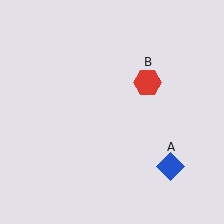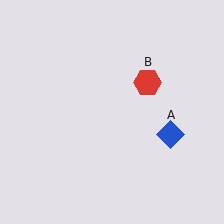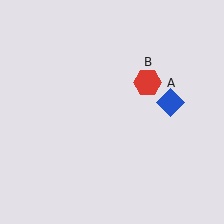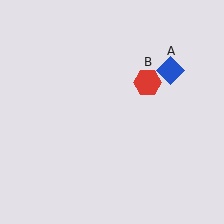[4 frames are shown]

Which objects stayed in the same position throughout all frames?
Red hexagon (object B) remained stationary.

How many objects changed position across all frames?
1 object changed position: blue diamond (object A).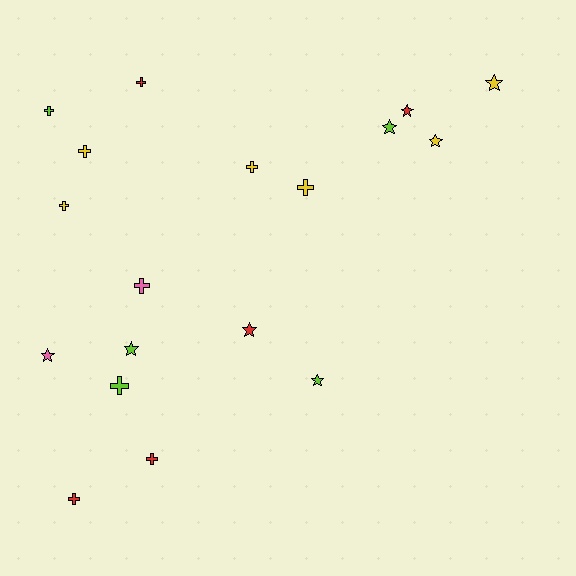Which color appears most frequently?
Yellow, with 6 objects.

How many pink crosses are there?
There is 1 pink cross.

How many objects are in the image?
There are 18 objects.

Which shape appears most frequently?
Cross, with 10 objects.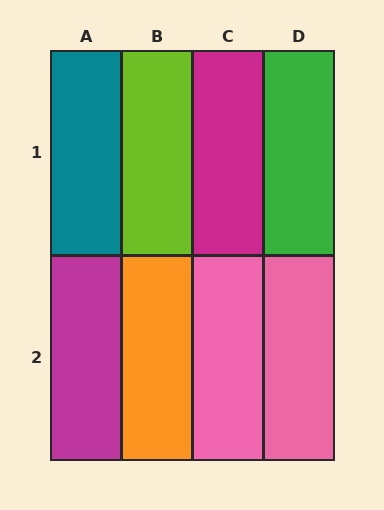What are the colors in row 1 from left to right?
Teal, lime, magenta, green.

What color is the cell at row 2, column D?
Pink.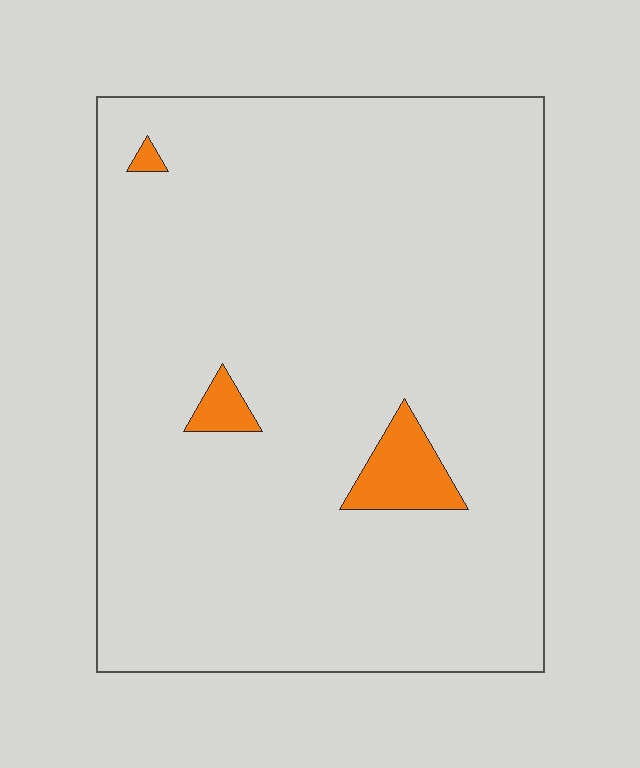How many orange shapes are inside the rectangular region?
3.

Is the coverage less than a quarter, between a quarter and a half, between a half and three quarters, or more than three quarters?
Less than a quarter.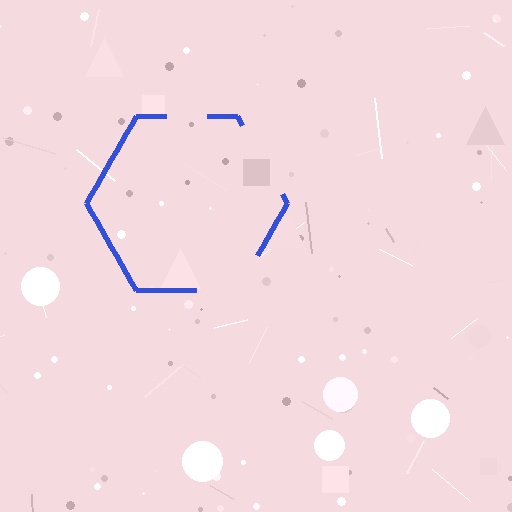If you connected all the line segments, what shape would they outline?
They would outline a hexagon.